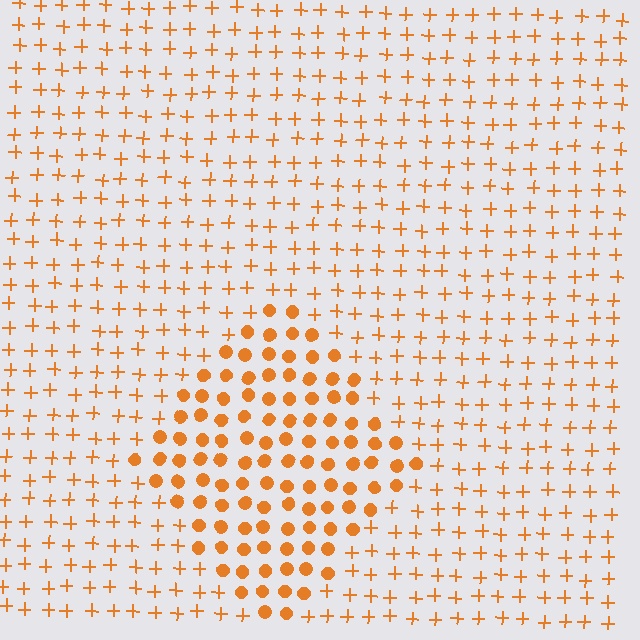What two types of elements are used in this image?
The image uses circles inside the diamond region and plus signs outside it.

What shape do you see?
I see a diamond.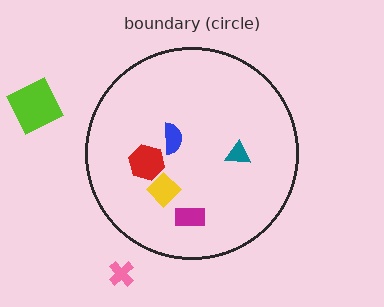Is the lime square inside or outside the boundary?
Outside.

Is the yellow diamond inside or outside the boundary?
Inside.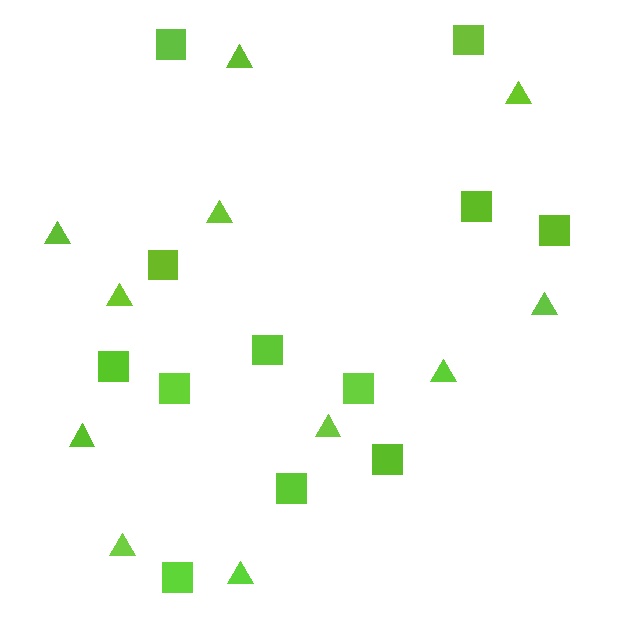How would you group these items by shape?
There are 2 groups: one group of squares (12) and one group of triangles (11).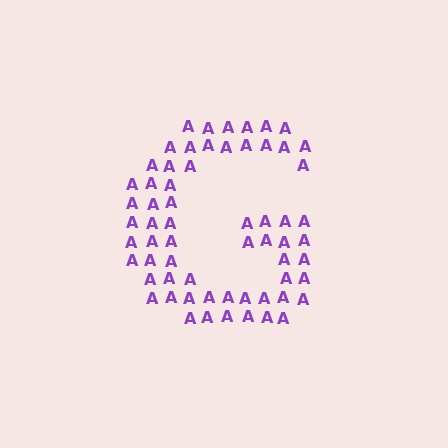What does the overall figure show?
The overall figure shows the letter G.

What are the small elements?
The small elements are letter A's.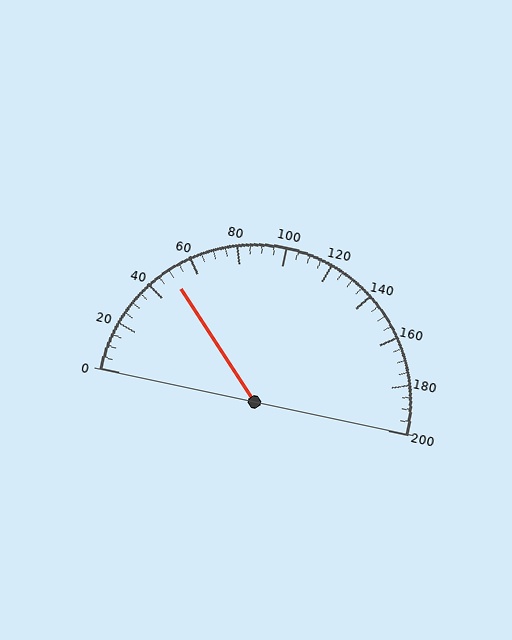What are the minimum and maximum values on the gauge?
The gauge ranges from 0 to 200.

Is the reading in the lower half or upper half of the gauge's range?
The reading is in the lower half of the range (0 to 200).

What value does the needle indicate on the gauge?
The needle indicates approximately 50.